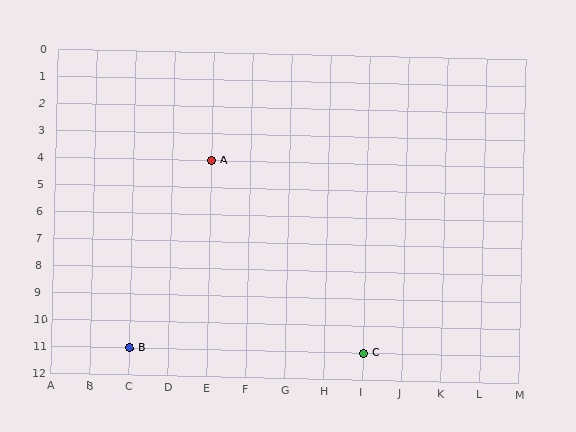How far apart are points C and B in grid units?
Points C and B are 6 columns apart.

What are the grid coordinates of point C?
Point C is at grid coordinates (I, 11).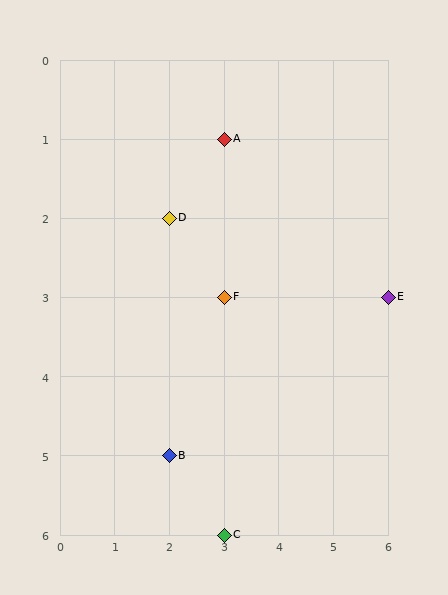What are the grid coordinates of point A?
Point A is at grid coordinates (3, 1).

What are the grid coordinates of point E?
Point E is at grid coordinates (6, 3).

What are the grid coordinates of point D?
Point D is at grid coordinates (2, 2).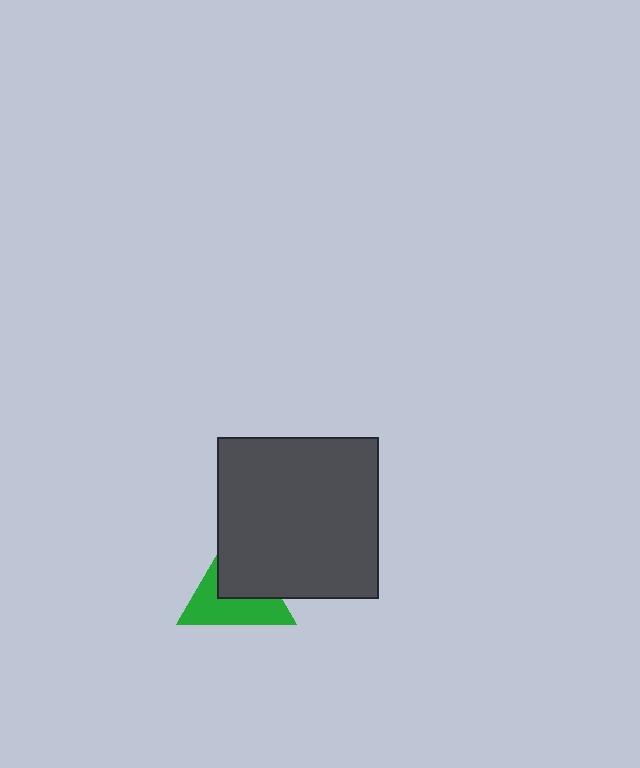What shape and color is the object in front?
The object in front is a dark gray square.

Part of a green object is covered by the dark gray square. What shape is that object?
It is a triangle.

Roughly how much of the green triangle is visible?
About half of it is visible (roughly 53%).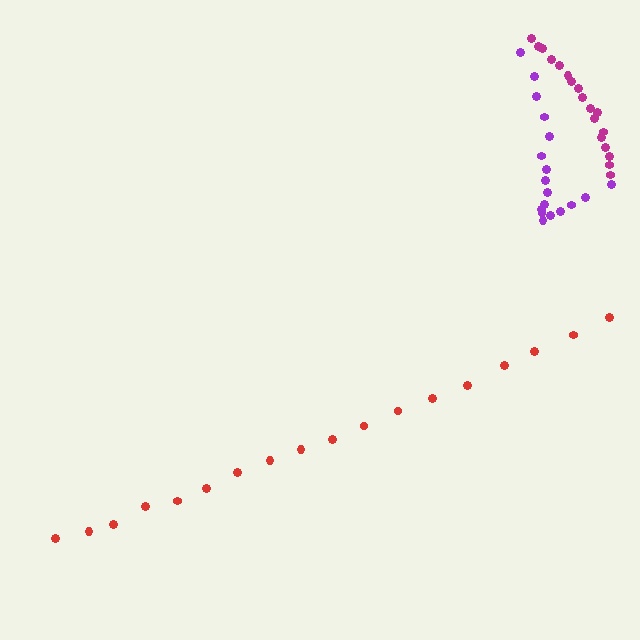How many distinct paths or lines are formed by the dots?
There are 3 distinct paths.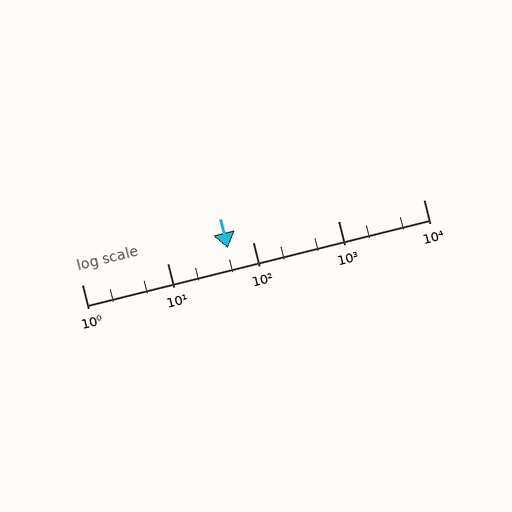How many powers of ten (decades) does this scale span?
The scale spans 4 decades, from 1 to 10000.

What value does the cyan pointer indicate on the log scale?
The pointer indicates approximately 51.